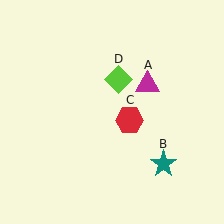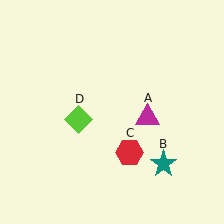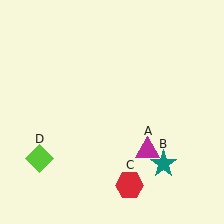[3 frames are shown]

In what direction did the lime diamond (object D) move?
The lime diamond (object D) moved down and to the left.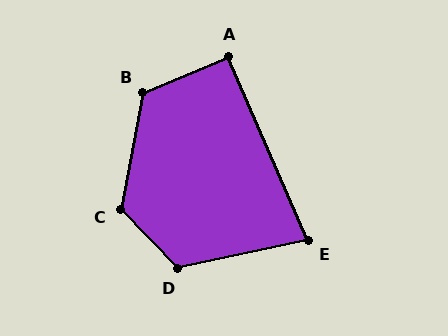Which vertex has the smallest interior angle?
E, at approximately 79 degrees.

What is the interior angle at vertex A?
Approximately 91 degrees (approximately right).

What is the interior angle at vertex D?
Approximately 121 degrees (obtuse).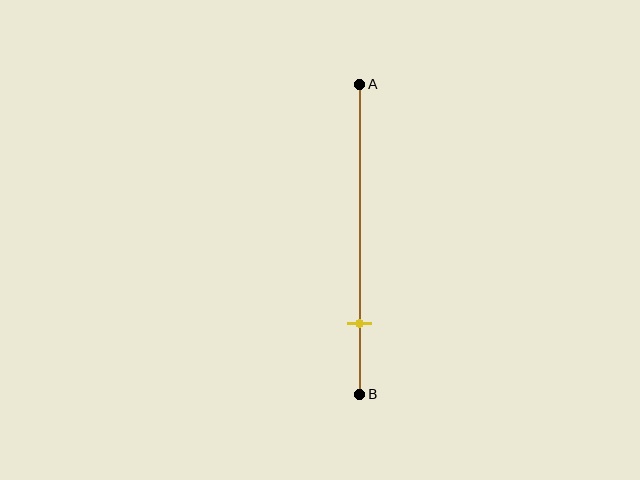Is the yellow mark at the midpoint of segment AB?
No, the mark is at about 75% from A, not at the 50% midpoint.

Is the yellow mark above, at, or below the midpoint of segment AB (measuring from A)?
The yellow mark is below the midpoint of segment AB.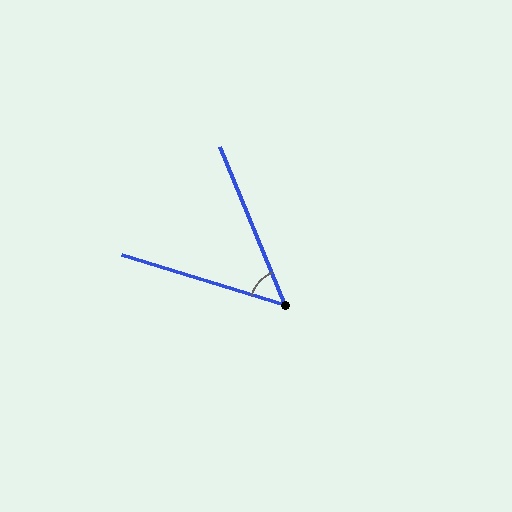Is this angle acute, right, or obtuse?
It is acute.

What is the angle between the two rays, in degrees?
Approximately 51 degrees.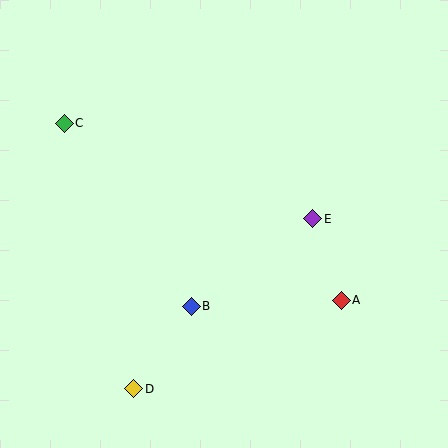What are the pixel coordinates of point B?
Point B is at (191, 307).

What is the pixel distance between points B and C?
The distance between B and C is 223 pixels.